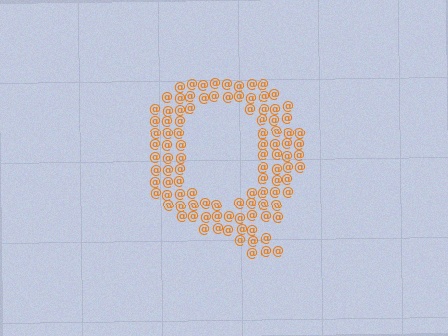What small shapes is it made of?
It is made of small at signs.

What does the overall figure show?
The overall figure shows the letter Q.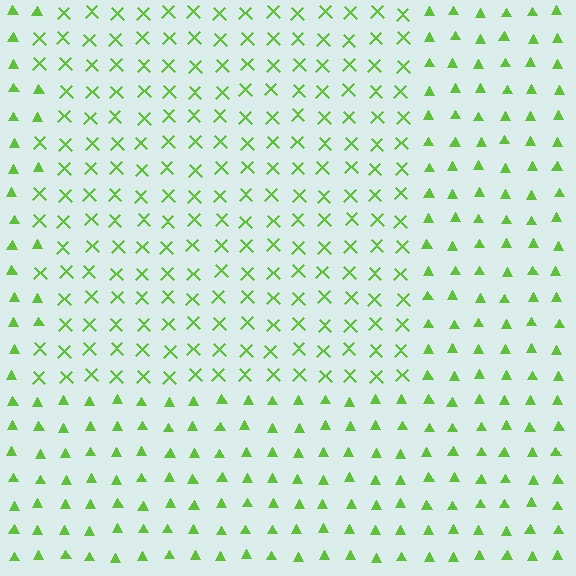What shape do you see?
I see a rectangle.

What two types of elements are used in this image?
The image uses X marks inside the rectangle region and triangles outside it.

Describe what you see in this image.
The image is filled with small lime elements arranged in a uniform grid. A rectangle-shaped region contains X marks, while the surrounding area contains triangles. The boundary is defined purely by the change in element shape.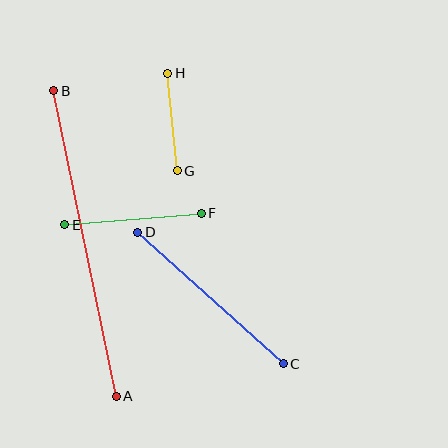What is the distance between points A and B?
The distance is approximately 312 pixels.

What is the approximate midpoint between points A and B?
The midpoint is at approximately (85, 244) pixels.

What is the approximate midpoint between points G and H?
The midpoint is at approximately (172, 122) pixels.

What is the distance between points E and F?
The distance is approximately 137 pixels.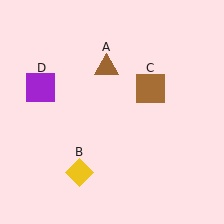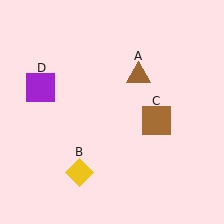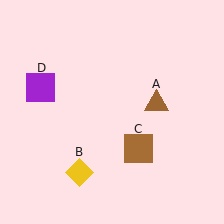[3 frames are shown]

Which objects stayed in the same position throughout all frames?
Yellow diamond (object B) and purple square (object D) remained stationary.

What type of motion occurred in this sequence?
The brown triangle (object A), brown square (object C) rotated clockwise around the center of the scene.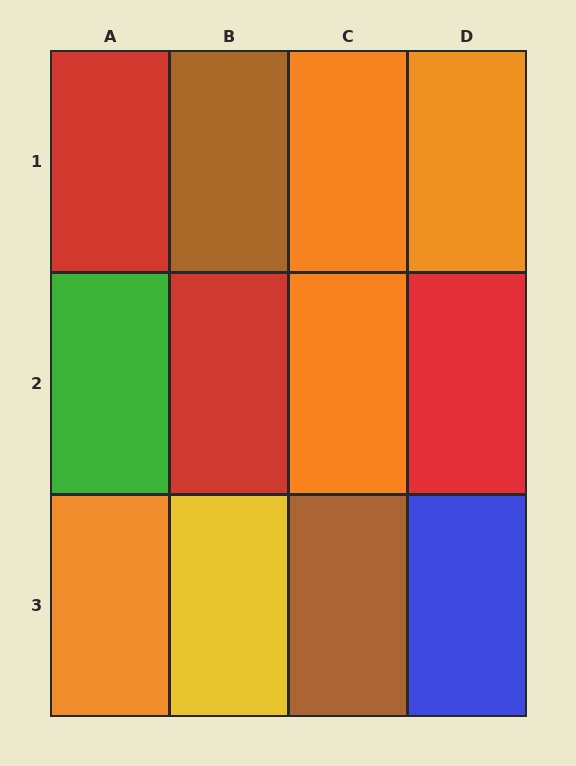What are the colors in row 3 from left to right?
Orange, yellow, brown, blue.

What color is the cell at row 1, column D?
Orange.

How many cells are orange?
4 cells are orange.